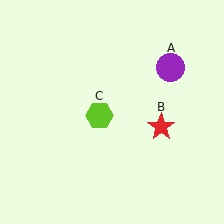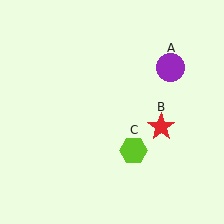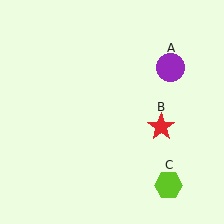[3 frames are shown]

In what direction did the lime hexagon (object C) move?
The lime hexagon (object C) moved down and to the right.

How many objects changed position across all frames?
1 object changed position: lime hexagon (object C).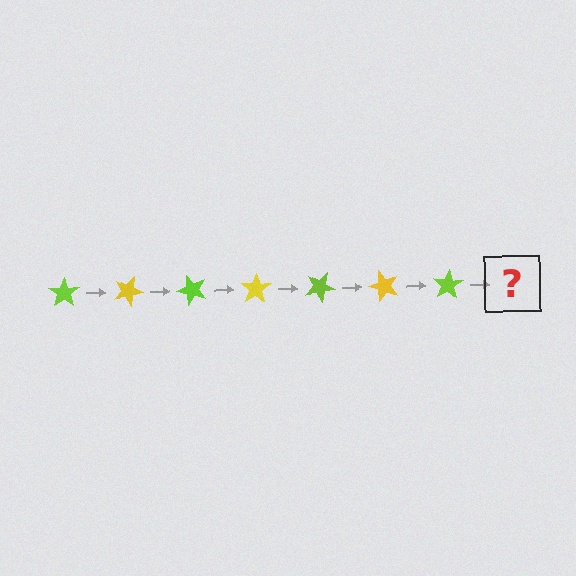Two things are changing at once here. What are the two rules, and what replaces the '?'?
The two rules are that it rotates 25 degrees each step and the color cycles through lime and yellow. The '?' should be a yellow star, rotated 175 degrees from the start.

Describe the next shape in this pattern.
It should be a yellow star, rotated 175 degrees from the start.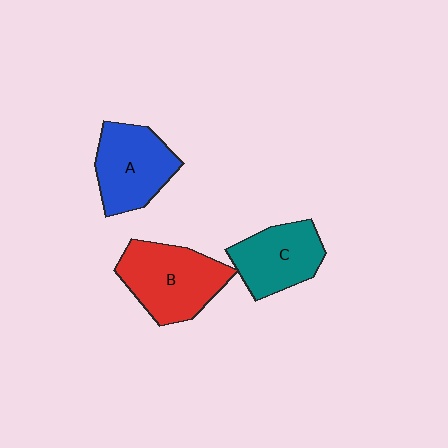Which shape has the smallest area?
Shape C (teal).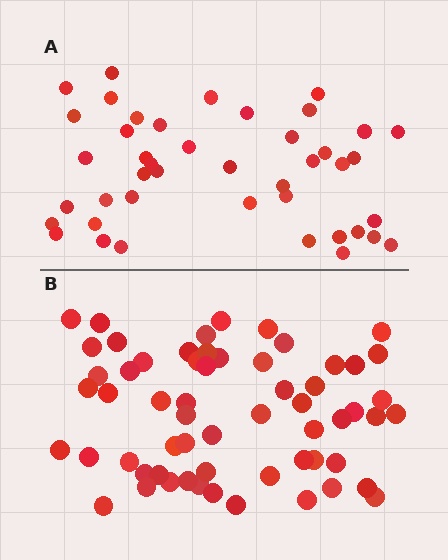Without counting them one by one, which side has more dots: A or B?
Region B (the bottom region) has more dots.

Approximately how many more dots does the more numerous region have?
Region B has approximately 15 more dots than region A.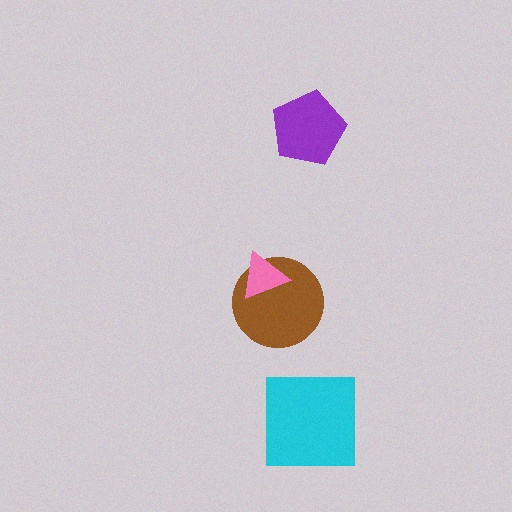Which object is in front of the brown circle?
The pink triangle is in front of the brown circle.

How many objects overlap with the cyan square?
0 objects overlap with the cyan square.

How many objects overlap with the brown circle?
1 object overlaps with the brown circle.